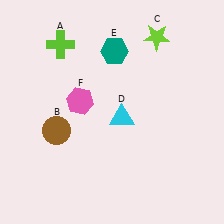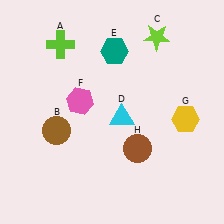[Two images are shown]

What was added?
A yellow hexagon (G), a brown circle (H) were added in Image 2.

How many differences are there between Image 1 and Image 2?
There are 2 differences between the two images.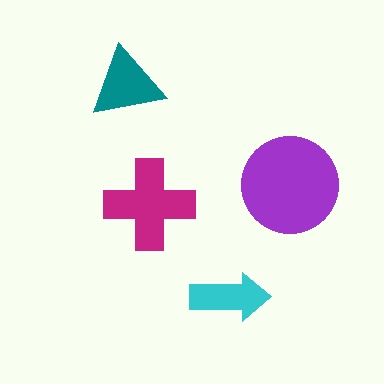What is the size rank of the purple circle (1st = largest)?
1st.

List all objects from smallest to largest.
The cyan arrow, the teal triangle, the magenta cross, the purple circle.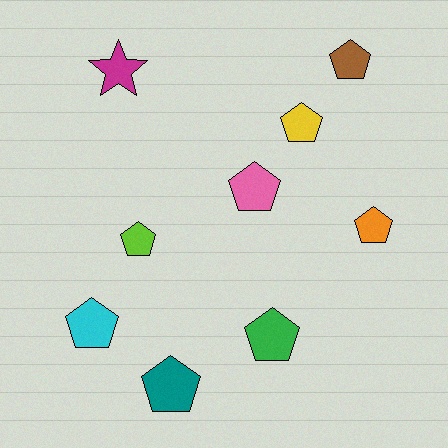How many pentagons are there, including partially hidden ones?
There are 8 pentagons.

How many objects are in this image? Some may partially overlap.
There are 9 objects.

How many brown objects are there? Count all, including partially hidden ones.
There is 1 brown object.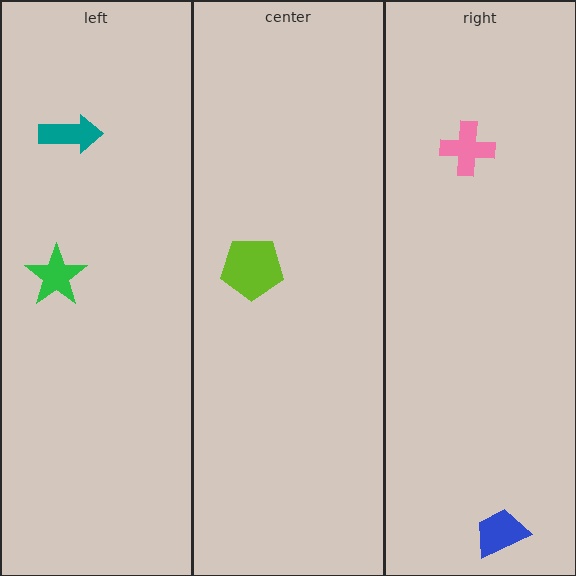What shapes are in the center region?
The lime pentagon.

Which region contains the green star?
The left region.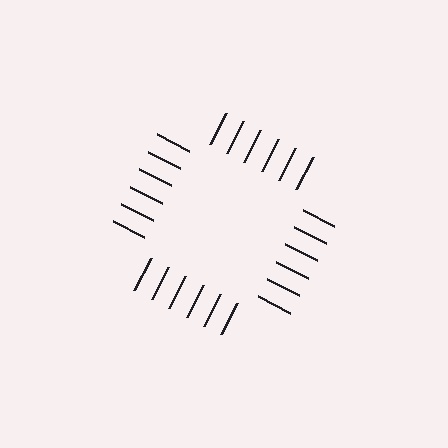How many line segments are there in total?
24 — 6 along each of the 4 edges.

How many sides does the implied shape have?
4 sides — the line-ends trace a square.